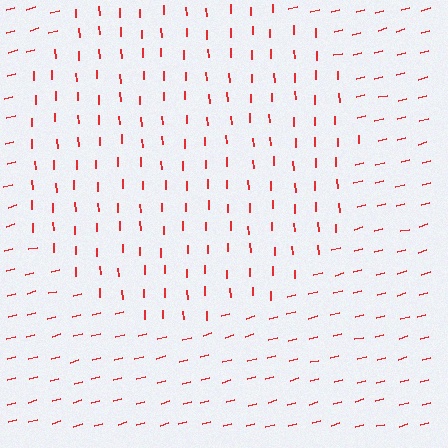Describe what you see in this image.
The image is filled with small red line segments. A circle region in the image has lines oriented differently from the surrounding lines, creating a visible texture boundary.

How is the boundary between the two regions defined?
The boundary is defined purely by a change in line orientation (approximately 77 degrees difference). All lines are the same color and thickness.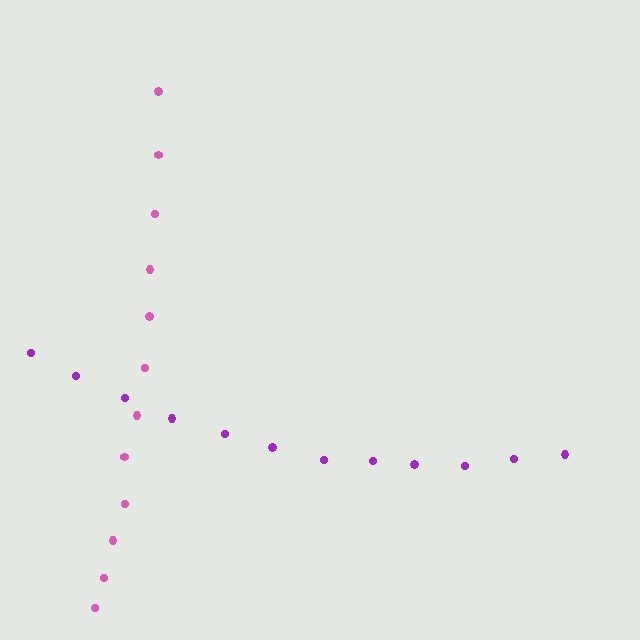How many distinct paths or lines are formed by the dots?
There are 2 distinct paths.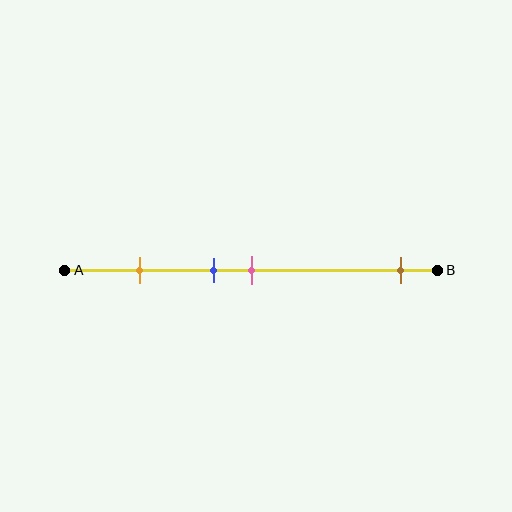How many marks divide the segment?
There are 4 marks dividing the segment.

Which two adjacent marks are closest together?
The blue and pink marks are the closest adjacent pair.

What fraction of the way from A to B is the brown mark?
The brown mark is approximately 90% (0.9) of the way from A to B.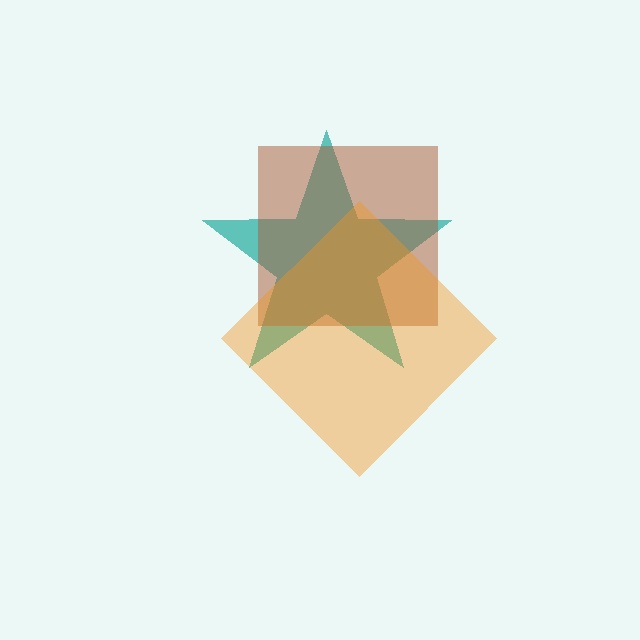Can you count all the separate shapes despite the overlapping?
Yes, there are 3 separate shapes.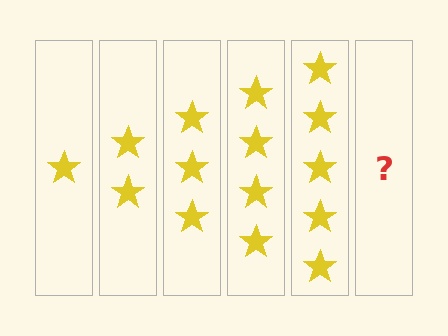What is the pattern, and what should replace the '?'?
The pattern is that each step adds one more star. The '?' should be 6 stars.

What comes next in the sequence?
The next element should be 6 stars.